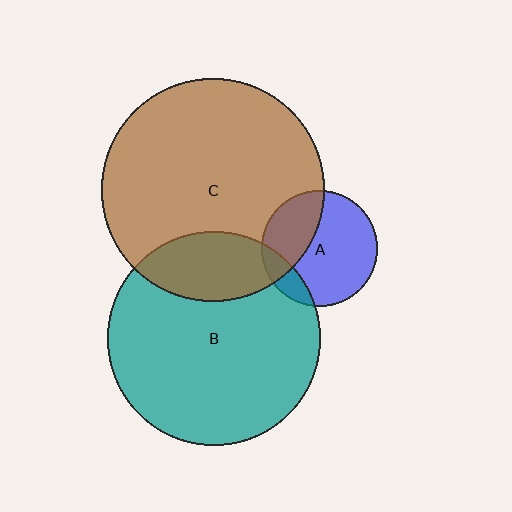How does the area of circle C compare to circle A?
Approximately 3.7 times.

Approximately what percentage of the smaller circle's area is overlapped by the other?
Approximately 15%.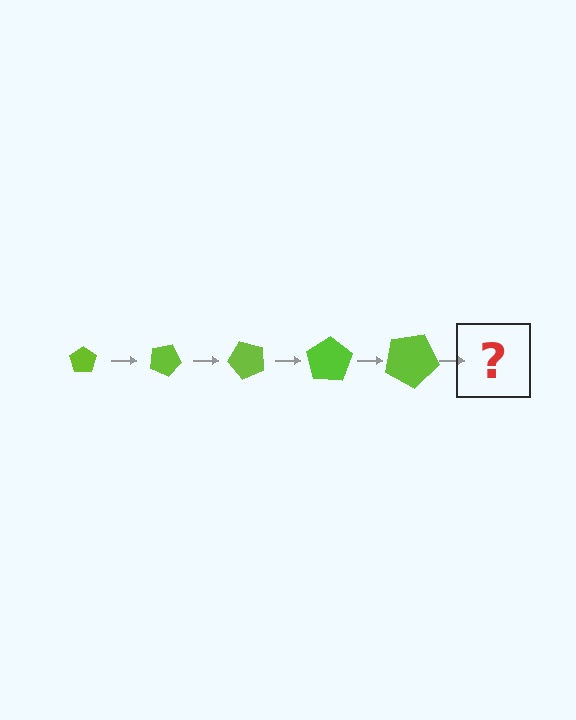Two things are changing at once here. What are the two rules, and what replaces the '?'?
The two rules are that the pentagon grows larger each step and it rotates 25 degrees each step. The '?' should be a pentagon, larger than the previous one and rotated 125 degrees from the start.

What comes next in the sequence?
The next element should be a pentagon, larger than the previous one and rotated 125 degrees from the start.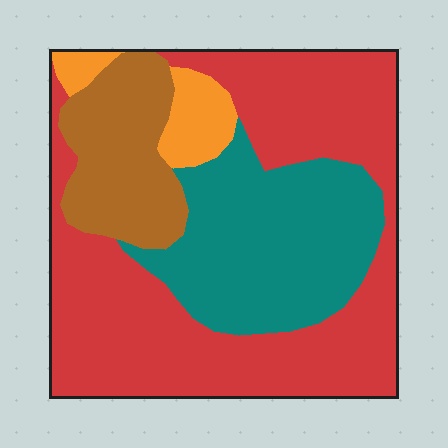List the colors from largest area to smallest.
From largest to smallest: red, teal, brown, orange.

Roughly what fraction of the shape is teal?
Teal covers 27% of the shape.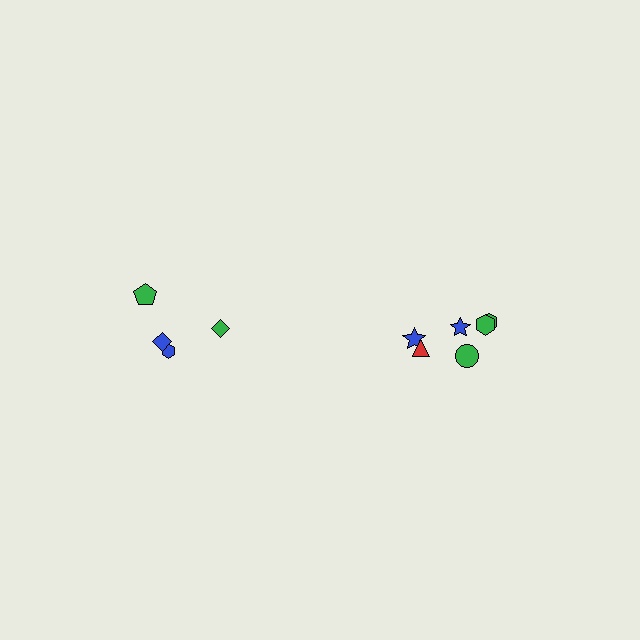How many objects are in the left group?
There are 4 objects.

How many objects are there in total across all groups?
There are 10 objects.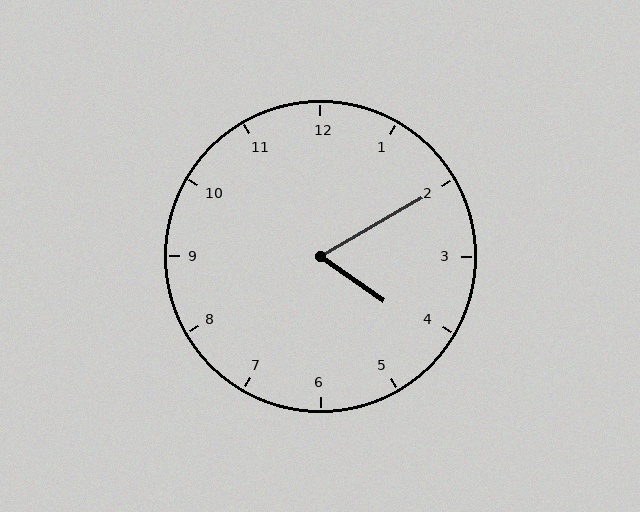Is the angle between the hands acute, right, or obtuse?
It is acute.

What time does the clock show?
4:10.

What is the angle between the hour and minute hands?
Approximately 65 degrees.